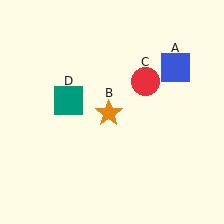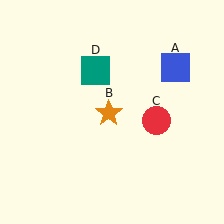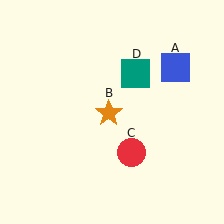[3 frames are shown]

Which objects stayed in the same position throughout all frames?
Blue square (object A) and orange star (object B) remained stationary.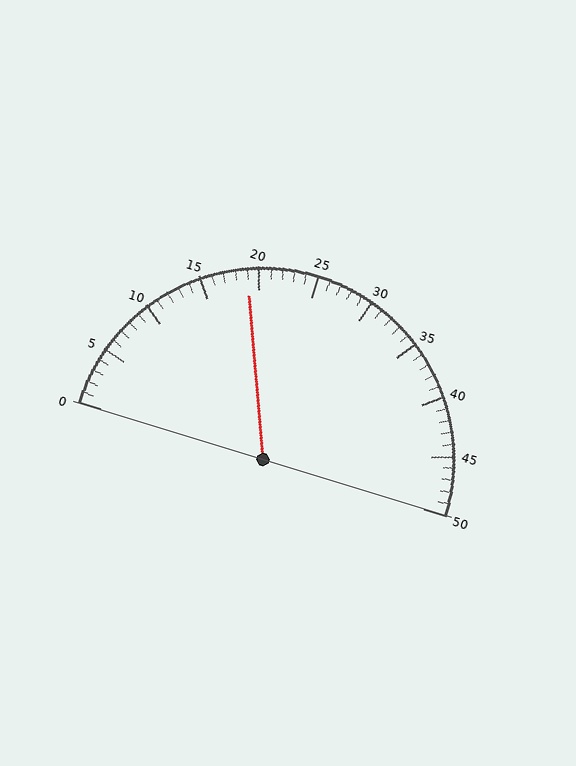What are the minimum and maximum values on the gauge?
The gauge ranges from 0 to 50.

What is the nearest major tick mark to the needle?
The nearest major tick mark is 20.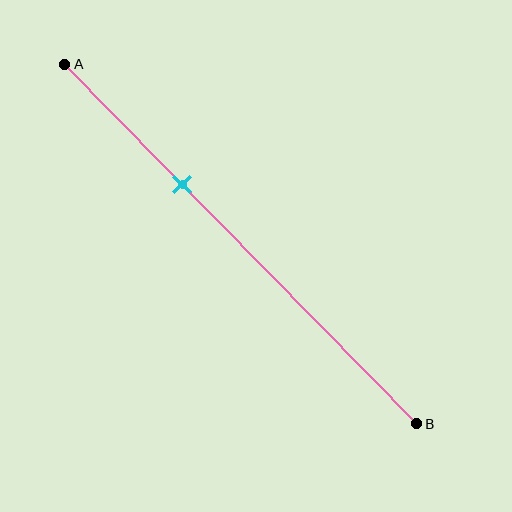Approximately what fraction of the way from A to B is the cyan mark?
The cyan mark is approximately 35% of the way from A to B.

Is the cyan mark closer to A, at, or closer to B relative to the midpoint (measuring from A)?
The cyan mark is closer to point A than the midpoint of segment AB.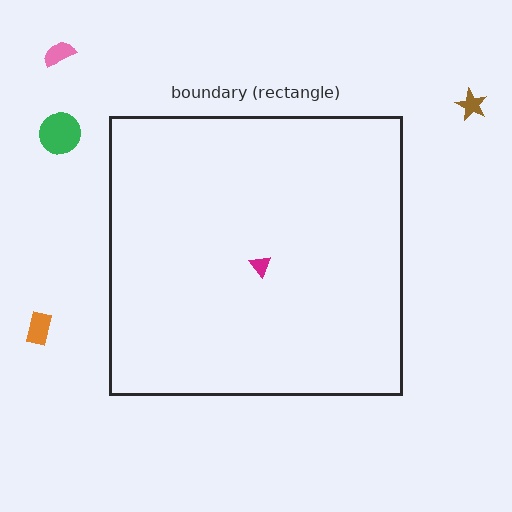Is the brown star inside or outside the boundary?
Outside.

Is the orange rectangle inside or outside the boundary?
Outside.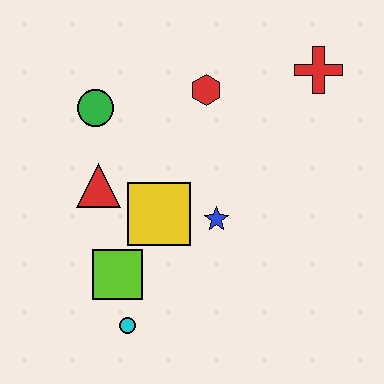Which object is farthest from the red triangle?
The red cross is farthest from the red triangle.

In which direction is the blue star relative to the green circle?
The blue star is to the right of the green circle.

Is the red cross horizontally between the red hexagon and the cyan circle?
No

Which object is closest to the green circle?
The red triangle is closest to the green circle.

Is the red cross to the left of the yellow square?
No